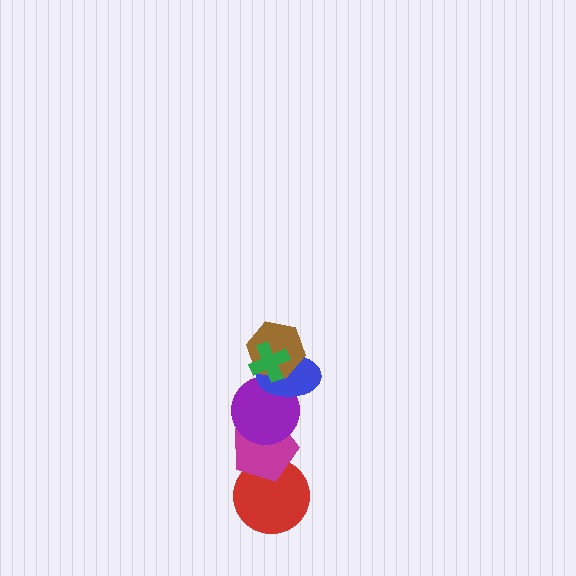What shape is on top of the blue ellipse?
The brown hexagon is on top of the blue ellipse.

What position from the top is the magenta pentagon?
The magenta pentagon is 5th from the top.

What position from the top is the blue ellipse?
The blue ellipse is 3rd from the top.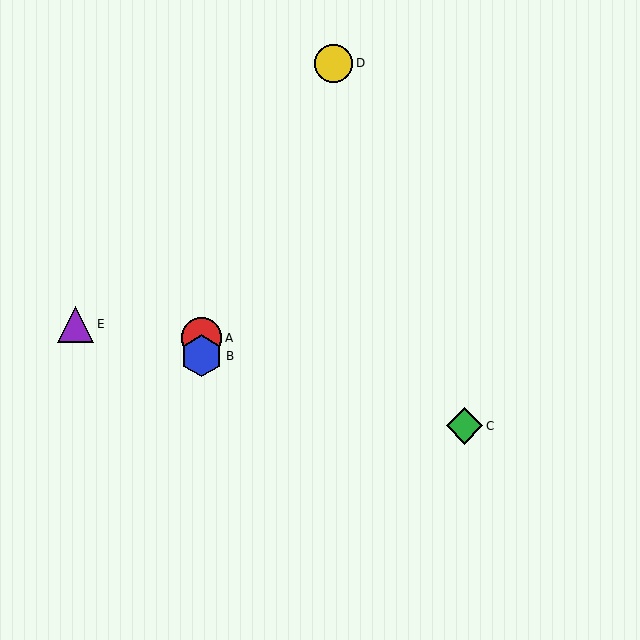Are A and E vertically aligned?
No, A is at x≈201 and E is at x≈76.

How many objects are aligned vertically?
2 objects (A, B) are aligned vertically.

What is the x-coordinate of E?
Object E is at x≈76.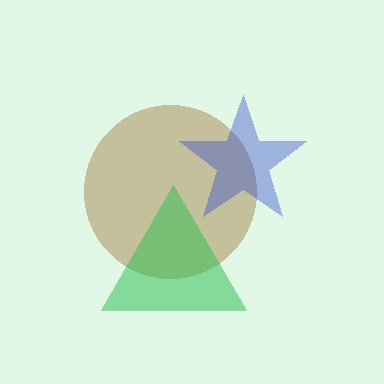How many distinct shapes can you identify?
There are 3 distinct shapes: a brown circle, a green triangle, a blue star.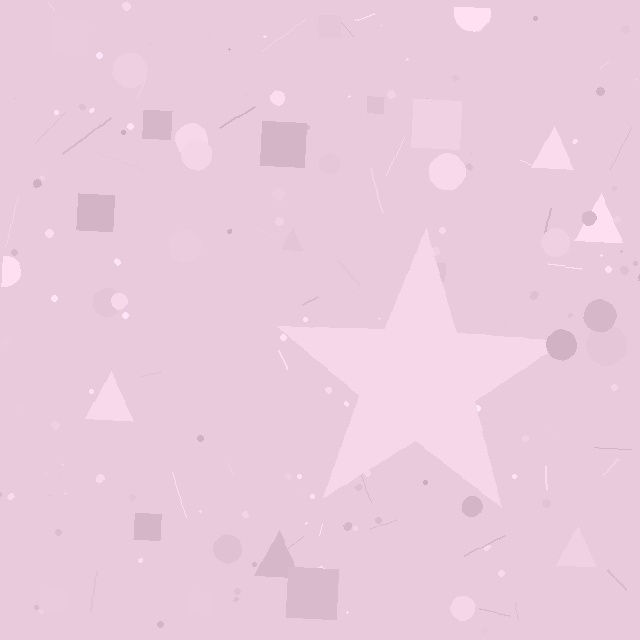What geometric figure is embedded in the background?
A star is embedded in the background.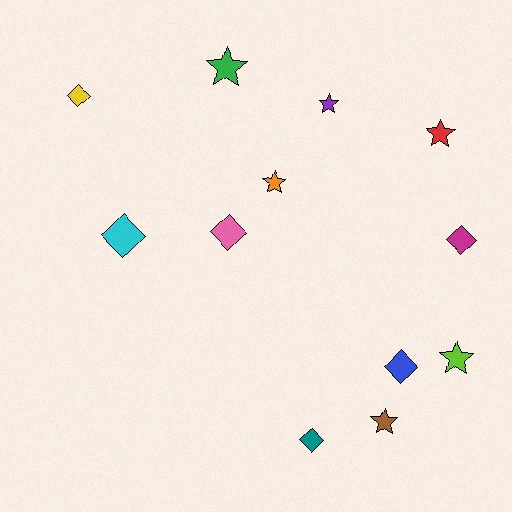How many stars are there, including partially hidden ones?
There are 6 stars.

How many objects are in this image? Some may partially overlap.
There are 12 objects.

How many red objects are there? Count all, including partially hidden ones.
There is 1 red object.